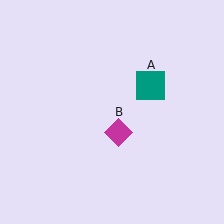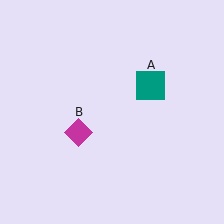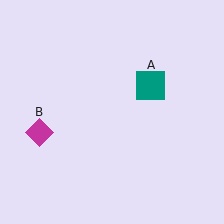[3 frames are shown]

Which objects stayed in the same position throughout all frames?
Teal square (object A) remained stationary.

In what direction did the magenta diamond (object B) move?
The magenta diamond (object B) moved left.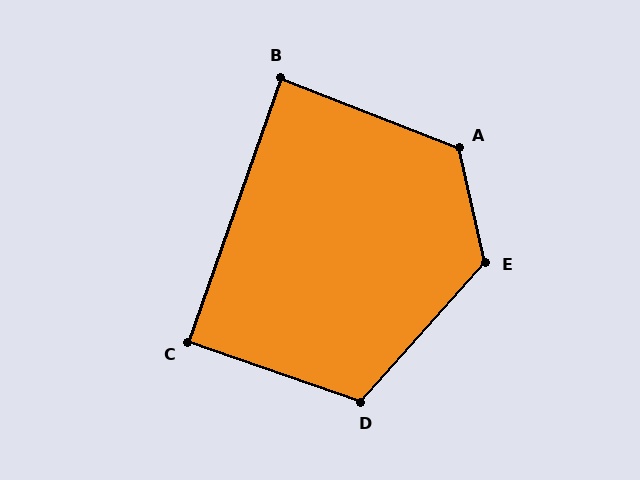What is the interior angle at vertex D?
Approximately 113 degrees (obtuse).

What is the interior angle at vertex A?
Approximately 124 degrees (obtuse).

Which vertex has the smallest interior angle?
B, at approximately 88 degrees.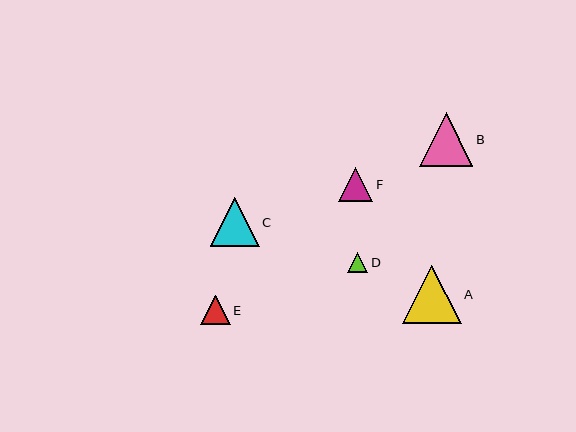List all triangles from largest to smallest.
From largest to smallest: A, B, C, F, E, D.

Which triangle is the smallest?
Triangle D is the smallest with a size of approximately 20 pixels.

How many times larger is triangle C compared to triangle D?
Triangle C is approximately 2.4 times the size of triangle D.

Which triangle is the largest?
Triangle A is the largest with a size of approximately 58 pixels.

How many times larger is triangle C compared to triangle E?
Triangle C is approximately 1.7 times the size of triangle E.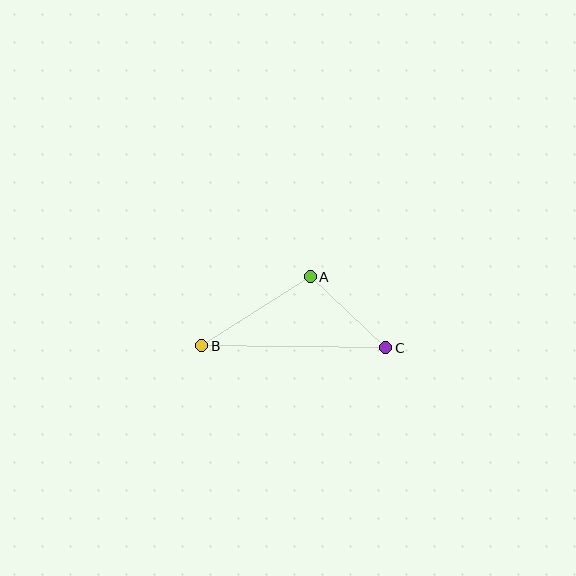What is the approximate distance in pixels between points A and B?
The distance between A and B is approximately 129 pixels.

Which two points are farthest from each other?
Points B and C are farthest from each other.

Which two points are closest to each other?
Points A and C are closest to each other.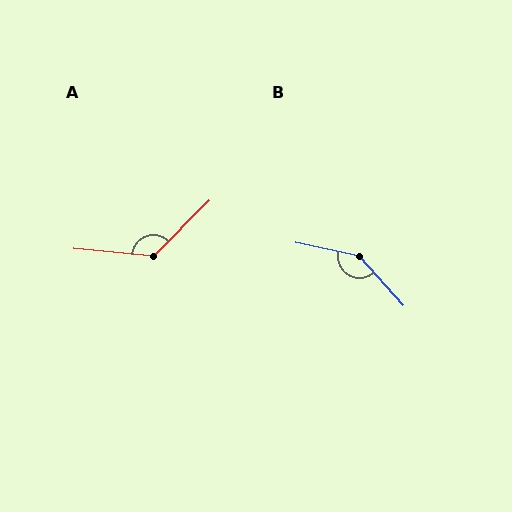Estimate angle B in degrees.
Approximately 144 degrees.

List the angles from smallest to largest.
A (130°), B (144°).